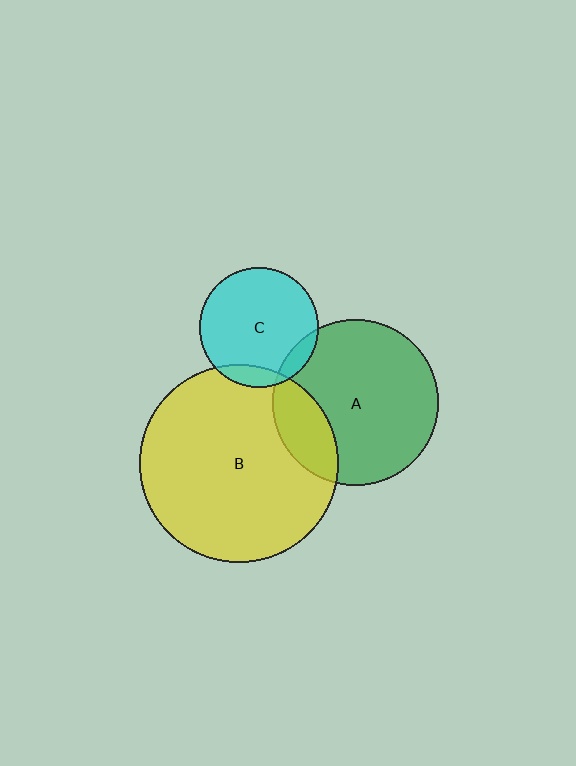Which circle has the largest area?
Circle B (yellow).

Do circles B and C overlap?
Yes.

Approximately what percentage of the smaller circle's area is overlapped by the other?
Approximately 10%.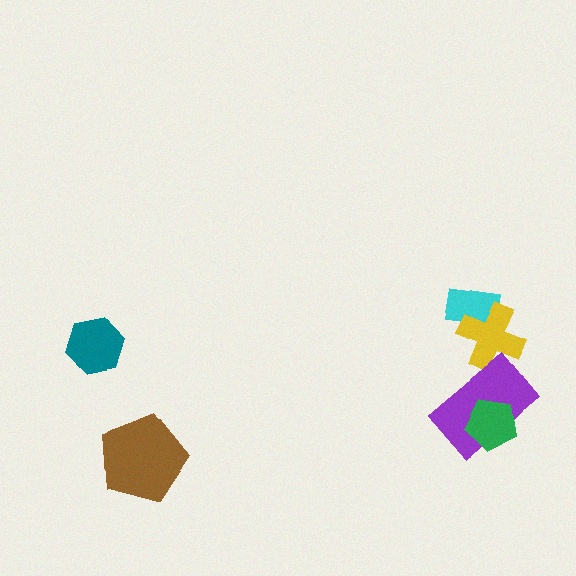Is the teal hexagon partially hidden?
No, no other shape covers it.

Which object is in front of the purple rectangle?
The green pentagon is in front of the purple rectangle.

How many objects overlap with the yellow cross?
2 objects overlap with the yellow cross.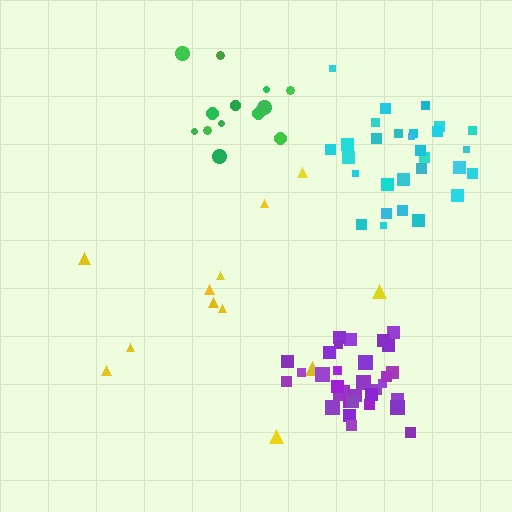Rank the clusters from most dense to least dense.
purple, cyan, green, yellow.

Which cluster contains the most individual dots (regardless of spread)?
Purple (32).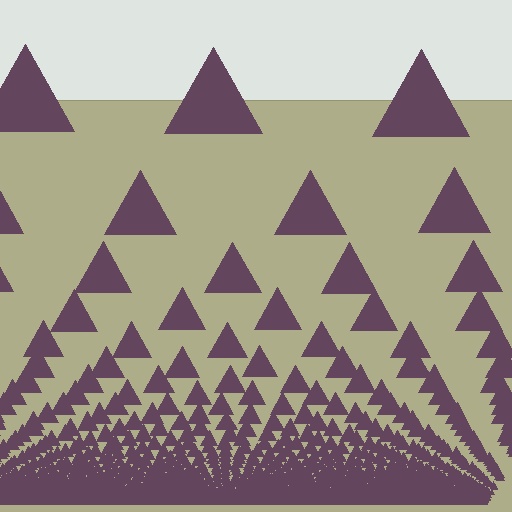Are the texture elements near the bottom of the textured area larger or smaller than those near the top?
Smaller. The gradient is inverted — elements near the bottom are smaller and denser.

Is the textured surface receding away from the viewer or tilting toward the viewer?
The surface appears to tilt toward the viewer. Texture elements get larger and sparser toward the top.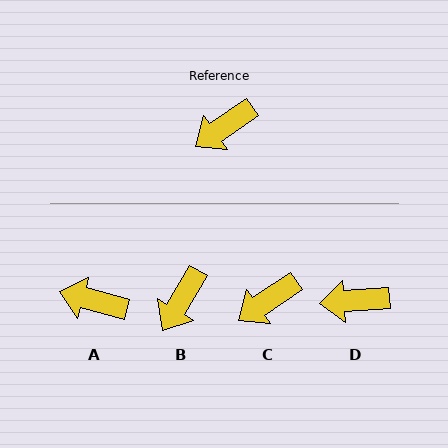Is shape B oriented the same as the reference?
No, it is off by about 25 degrees.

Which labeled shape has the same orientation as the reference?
C.